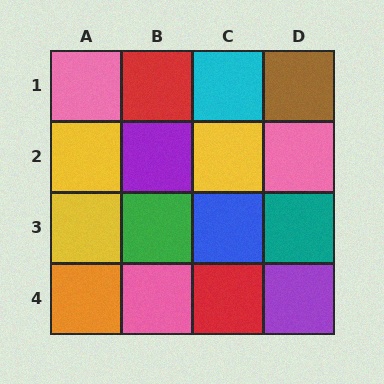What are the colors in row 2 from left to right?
Yellow, purple, yellow, pink.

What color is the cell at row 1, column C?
Cyan.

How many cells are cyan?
1 cell is cyan.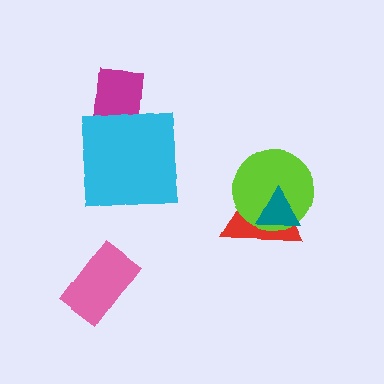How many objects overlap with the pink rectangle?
0 objects overlap with the pink rectangle.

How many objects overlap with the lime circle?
2 objects overlap with the lime circle.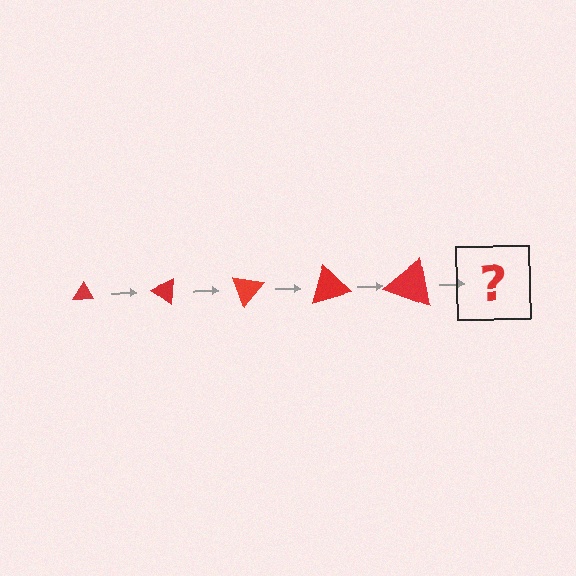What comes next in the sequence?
The next element should be a triangle, larger than the previous one and rotated 175 degrees from the start.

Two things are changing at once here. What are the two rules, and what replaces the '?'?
The two rules are that the triangle grows larger each step and it rotates 35 degrees each step. The '?' should be a triangle, larger than the previous one and rotated 175 degrees from the start.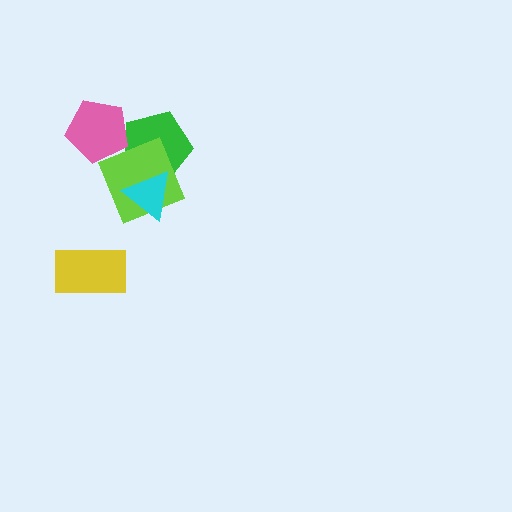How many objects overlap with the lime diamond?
3 objects overlap with the lime diamond.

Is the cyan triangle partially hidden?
No, no other shape covers it.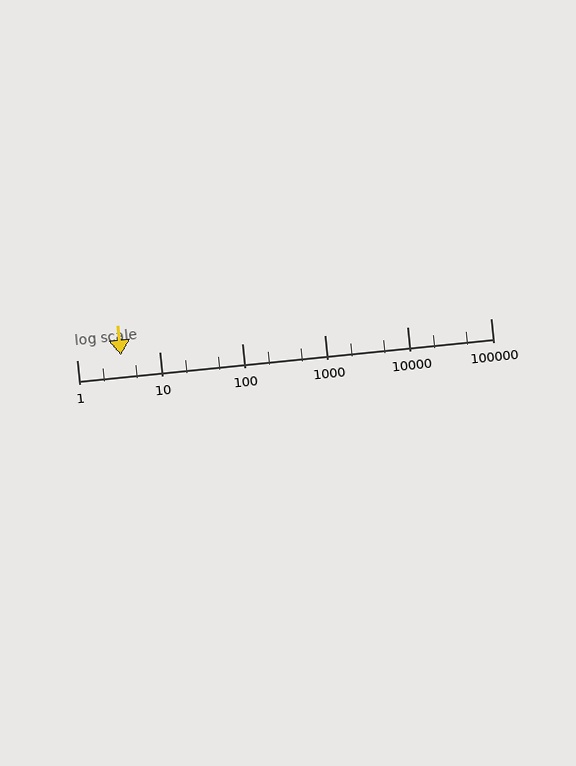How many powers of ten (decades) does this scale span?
The scale spans 5 decades, from 1 to 100000.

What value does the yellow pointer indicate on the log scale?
The pointer indicates approximately 3.4.